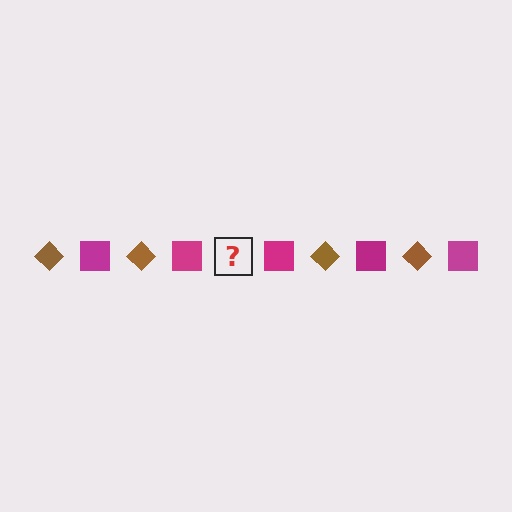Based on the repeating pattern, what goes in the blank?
The blank should be a brown diamond.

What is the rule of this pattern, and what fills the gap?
The rule is that the pattern alternates between brown diamond and magenta square. The gap should be filled with a brown diamond.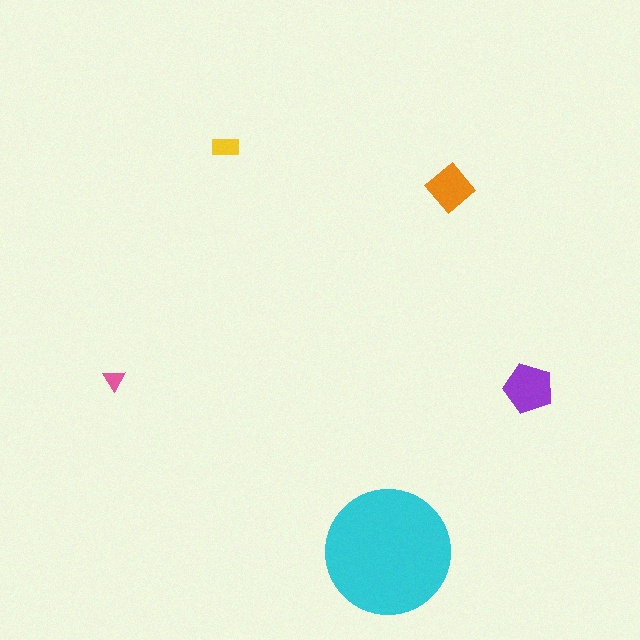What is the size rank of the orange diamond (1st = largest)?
3rd.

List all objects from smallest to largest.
The pink triangle, the yellow rectangle, the orange diamond, the purple pentagon, the cyan circle.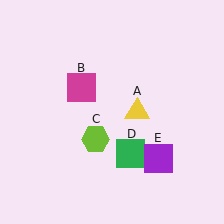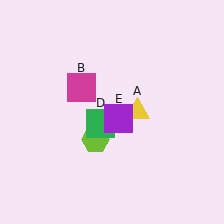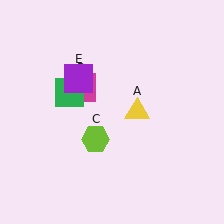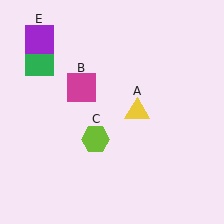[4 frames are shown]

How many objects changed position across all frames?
2 objects changed position: green square (object D), purple square (object E).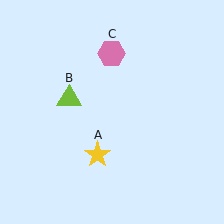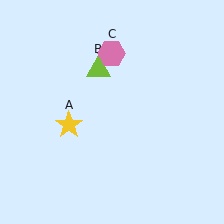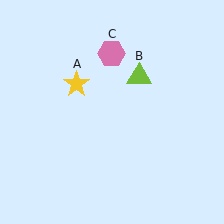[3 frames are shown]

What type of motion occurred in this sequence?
The yellow star (object A), lime triangle (object B) rotated clockwise around the center of the scene.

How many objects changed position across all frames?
2 objects changed position: yellow star (object A), lime triangle (object B).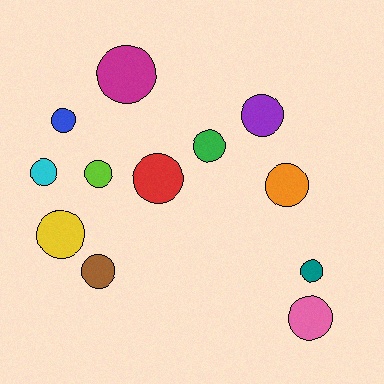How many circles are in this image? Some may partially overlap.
There are 12 circles.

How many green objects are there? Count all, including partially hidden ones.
There is 1 green object.